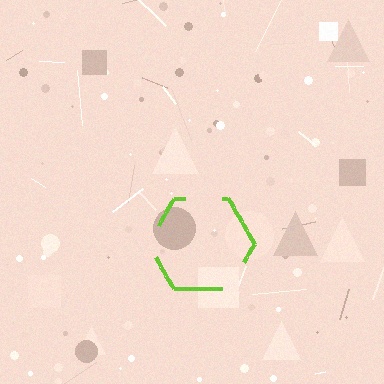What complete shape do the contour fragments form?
The contour fragments form a hexagon.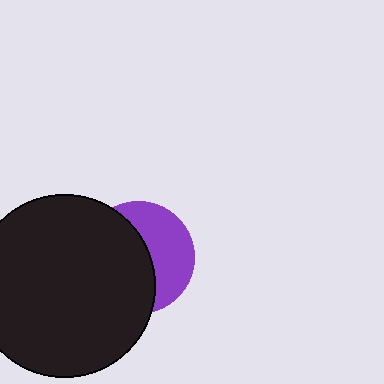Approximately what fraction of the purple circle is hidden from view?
Roughly 57% of the purple circle is hidden behind the black circle.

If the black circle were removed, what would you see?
You would see the complete purple circle.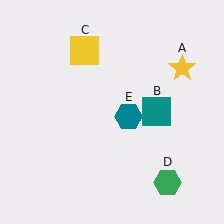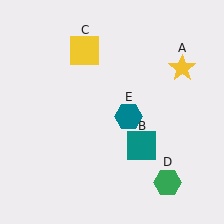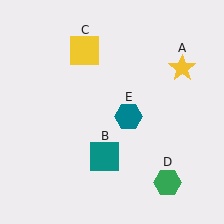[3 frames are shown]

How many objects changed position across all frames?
1 object changed position: teal square (object B).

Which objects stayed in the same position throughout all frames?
Yellow star (object A) and yellow square (object C) and green hexagon (object D) and teal hexagon (object E) remained stationary.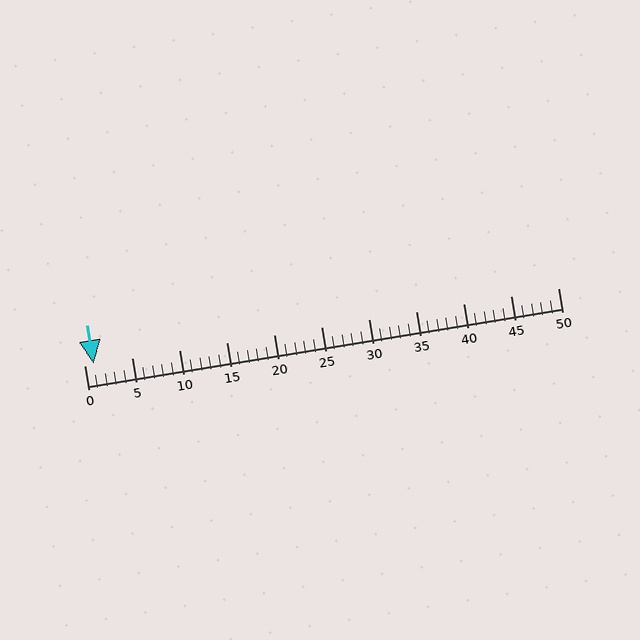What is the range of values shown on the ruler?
The ruler shows values from 0 to 50.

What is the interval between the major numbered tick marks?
The major tick marks are spaced 5 units apart.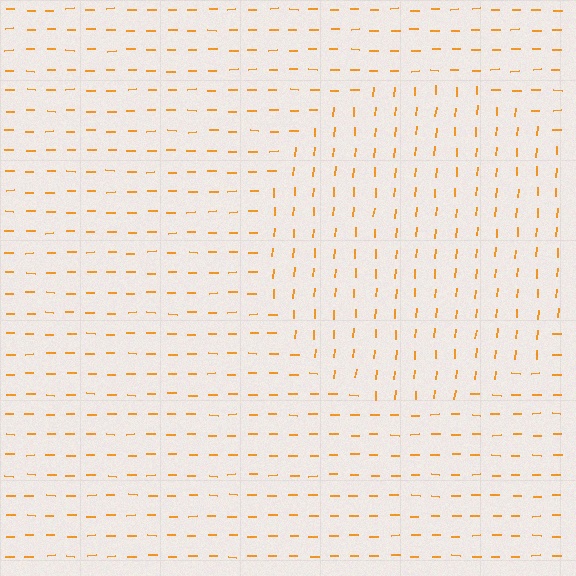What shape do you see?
I see a circle.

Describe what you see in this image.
The image is filled with small orange line segments. A circle region in the image has lines oriented differently from the surrounding lines, creating a visible texture boundary.